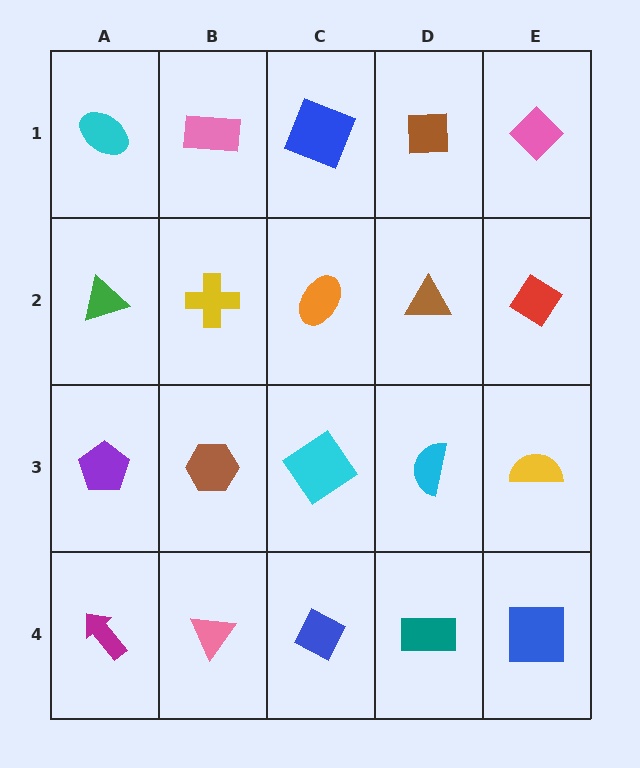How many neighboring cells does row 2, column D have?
4.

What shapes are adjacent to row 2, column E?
A pink diamond (row 1, column E), a yellow semicircle (row 3, column E), a brown triangle (row 2, column D).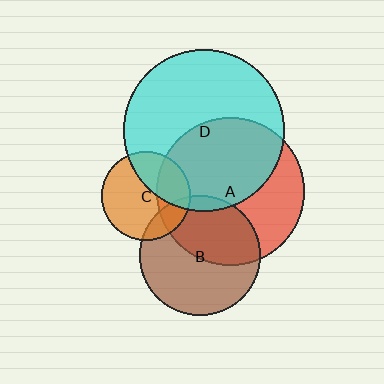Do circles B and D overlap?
Yes.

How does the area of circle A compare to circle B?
Approximately 1.5 times.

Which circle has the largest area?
Circle D (cyan).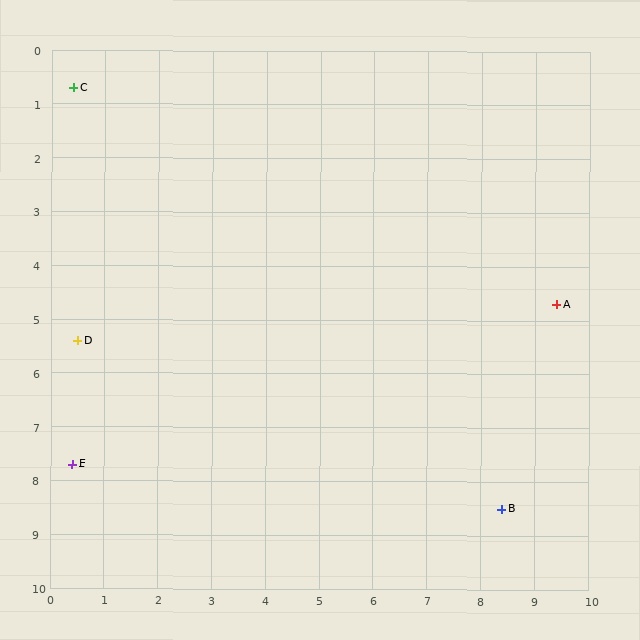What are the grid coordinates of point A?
Point A is at approximately (9.4, 4.7).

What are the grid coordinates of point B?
Point B is at approximately (8.4, 8.5).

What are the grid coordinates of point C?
Point C is at approximately (0.4, 0.7).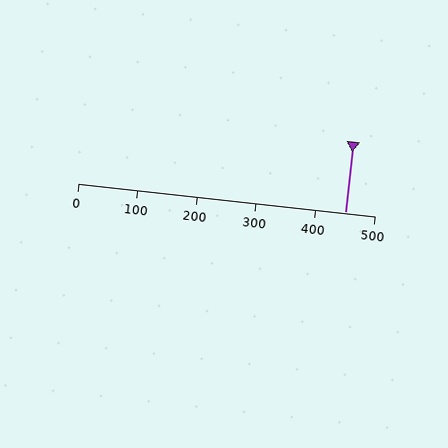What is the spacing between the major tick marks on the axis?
The major ticks are spaced 100 apart.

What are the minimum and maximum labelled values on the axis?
The axis runs from 0 to 500.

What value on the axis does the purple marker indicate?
The marker indicates approximately 450.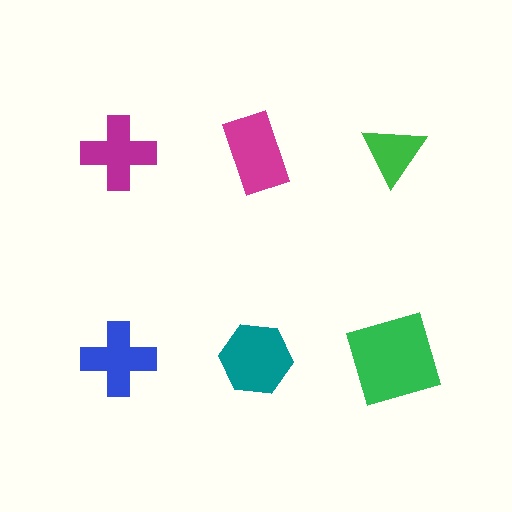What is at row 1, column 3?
A green triangle.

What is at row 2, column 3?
A green square.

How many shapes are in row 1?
3 shapes.